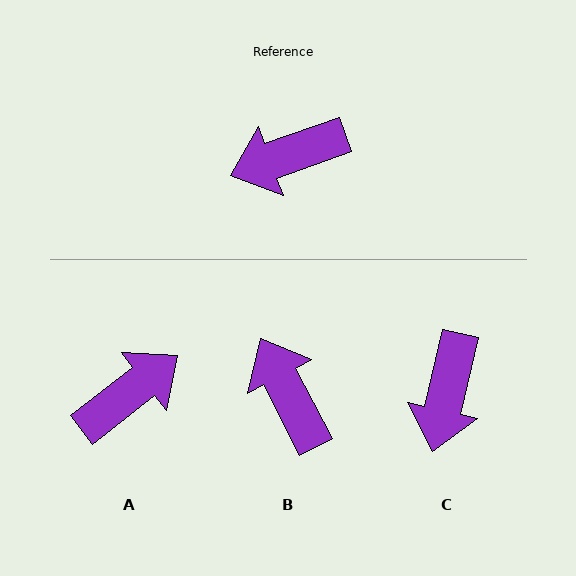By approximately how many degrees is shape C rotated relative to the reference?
Approximately 57 degrees counter-clockwise.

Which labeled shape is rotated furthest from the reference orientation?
A, about 162 degrees away.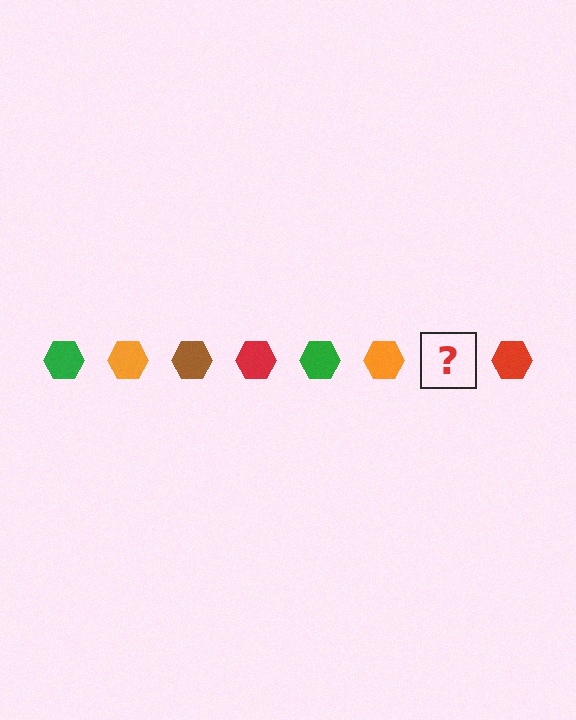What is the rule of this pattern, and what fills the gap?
The rule is that the pattern cycles through green, orange, brown, red hexagons. The gap should be filled with a brown hexagon.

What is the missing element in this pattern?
The missing element is a brown hexagon.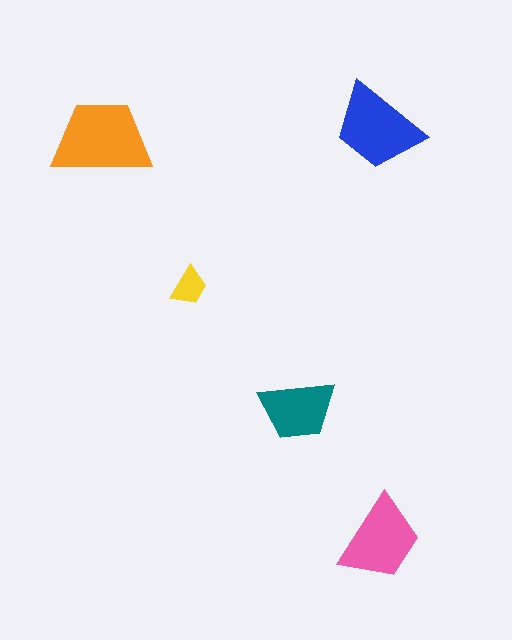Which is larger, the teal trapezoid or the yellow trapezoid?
The teal one.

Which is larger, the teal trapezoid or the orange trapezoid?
The orange one.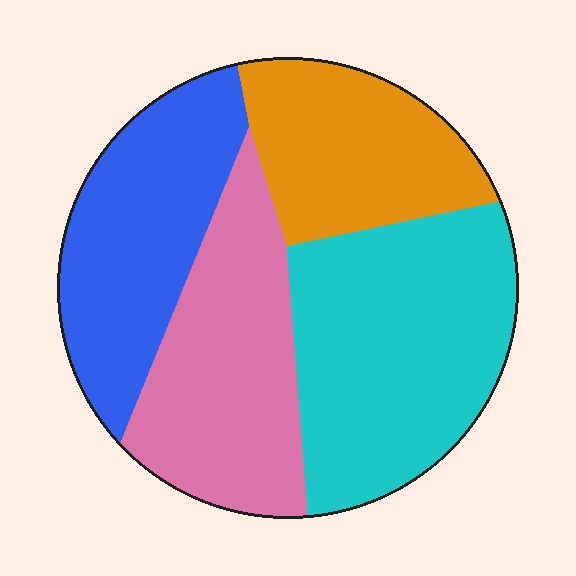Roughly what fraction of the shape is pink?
Pink covers 25% of the shape.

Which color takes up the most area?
Cyan, at roughly 30%.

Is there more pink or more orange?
Pink.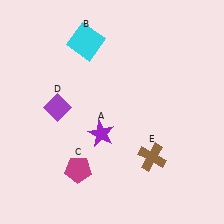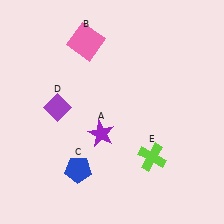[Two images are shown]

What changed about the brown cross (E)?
In Image 1, E is brown. In Image 2, it changed to lime.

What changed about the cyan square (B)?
In Image 1, B is cyan. In Image 2, it changed to pink.